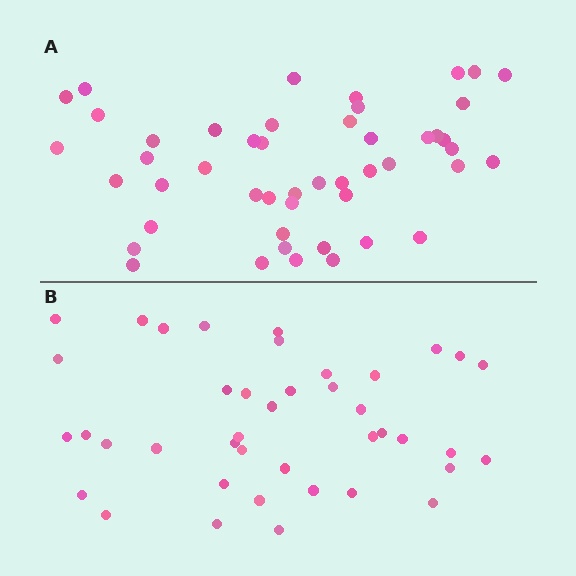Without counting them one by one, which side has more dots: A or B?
Region A (the top region) has more dots.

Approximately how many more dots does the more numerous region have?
Region A has roughly 8 or so more dots than region B.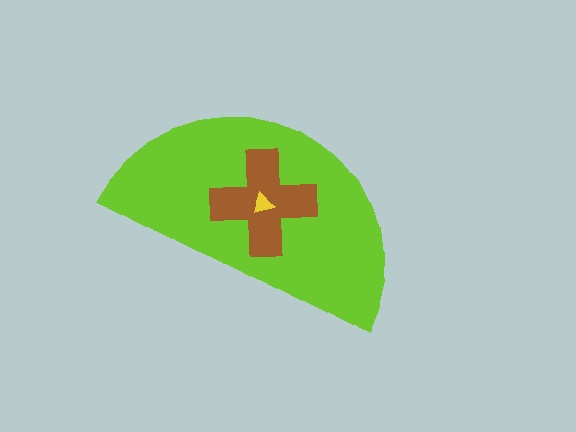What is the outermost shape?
The lime semicircle.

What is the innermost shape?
The yellow triangle.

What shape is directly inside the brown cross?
The yellow triangle.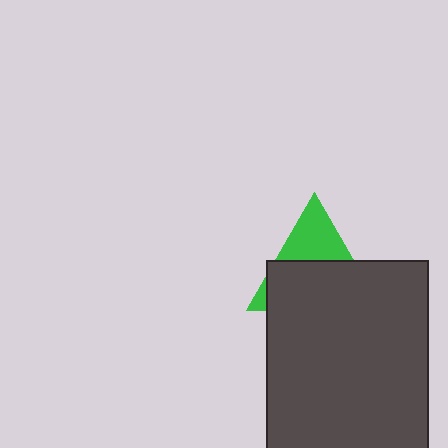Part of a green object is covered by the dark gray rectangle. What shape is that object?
It is a triangle.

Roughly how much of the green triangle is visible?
A small part of it is visible (roughly 36%).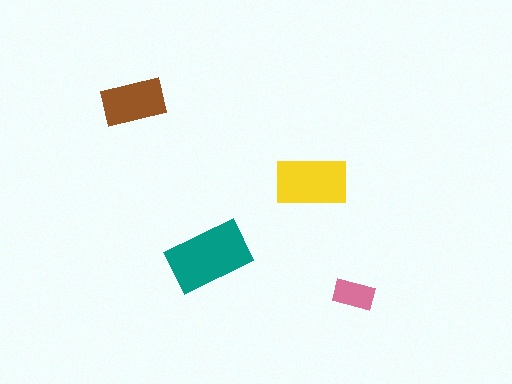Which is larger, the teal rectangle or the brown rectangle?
The teal one.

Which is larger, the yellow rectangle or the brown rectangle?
The yellow one.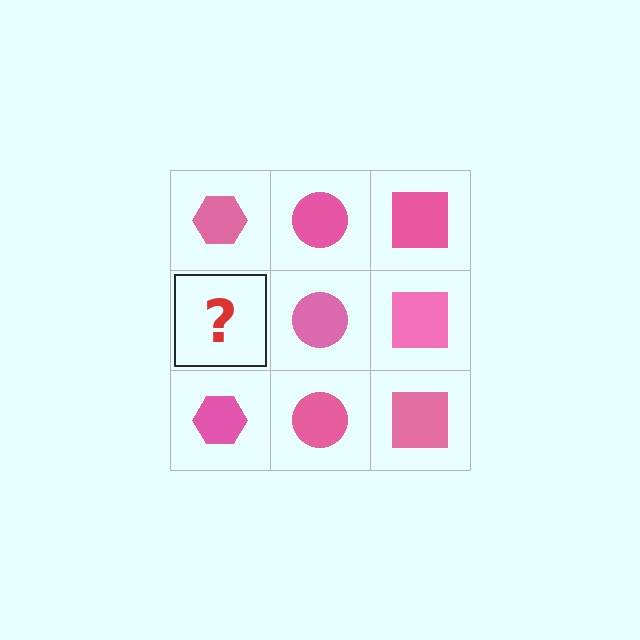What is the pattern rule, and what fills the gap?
The rule is that each column has a consistent shape. The gap should be filled with a pink hexagon.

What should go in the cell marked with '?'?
The missing cell should contain a pink hexagon.